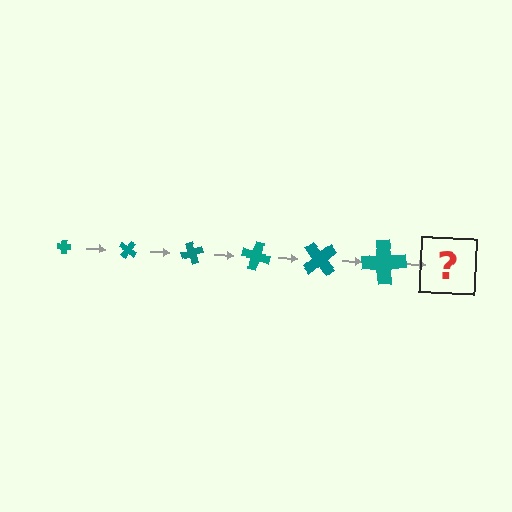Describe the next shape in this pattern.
It should be a cross, larger than the previous one and rotated 210 degrees from the start.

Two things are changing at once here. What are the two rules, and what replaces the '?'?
The two rules are that the cross grows larger each step and it rotates 35 degrees each step. The '?' should be a cross, larger than the previous one and rotated 210 degrees from the start.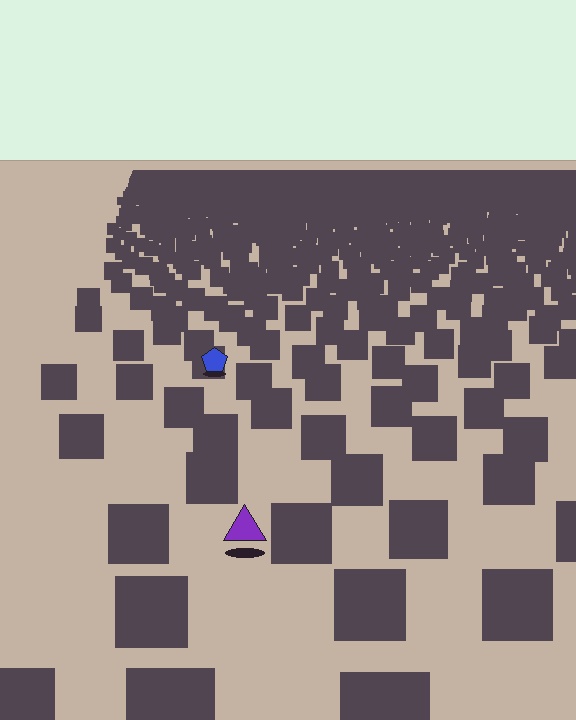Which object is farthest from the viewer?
The blue pentagon is farthest from the viewer. It appears smaller and the ground texture around it is denser.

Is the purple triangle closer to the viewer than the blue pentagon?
Yes. The purple triangle is closer — you can tell from the texture gradient: the ground texture is coarser near it.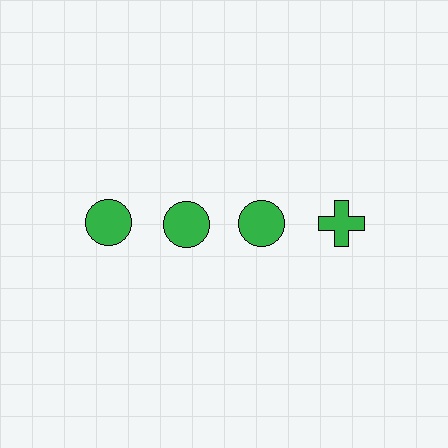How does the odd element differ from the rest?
It has a different shape: cross instead of circle.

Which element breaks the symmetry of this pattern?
The green cross in the top row, second from right column breaks the symmetry. All other shapes are green circles.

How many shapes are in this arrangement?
There are 4 shapes arranged in a grid pattern.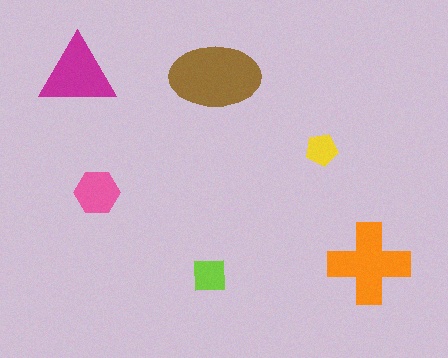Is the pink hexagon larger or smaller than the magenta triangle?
Smaller.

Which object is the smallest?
The yellow pentagon.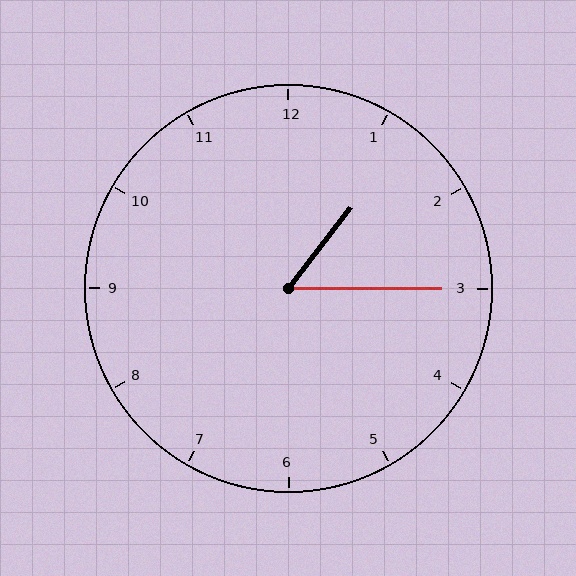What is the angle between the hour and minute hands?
Approximately 52 degrees.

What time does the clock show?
1:15.